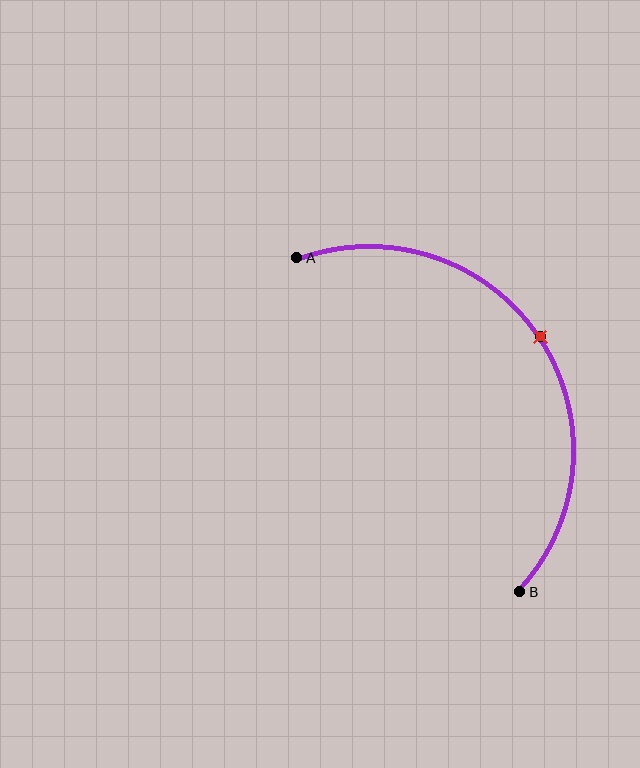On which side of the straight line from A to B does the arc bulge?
The arc bulges above and to the right of the straight line connecting A and B.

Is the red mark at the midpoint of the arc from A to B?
Yes. The red mark lies on the arc at equal arc-length from both A and B — it is the arc midpoint.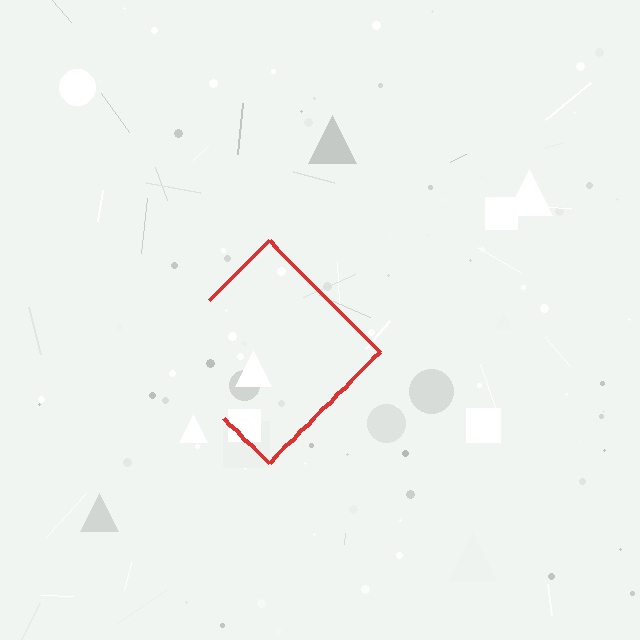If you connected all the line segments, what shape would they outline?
They would outline a diamond.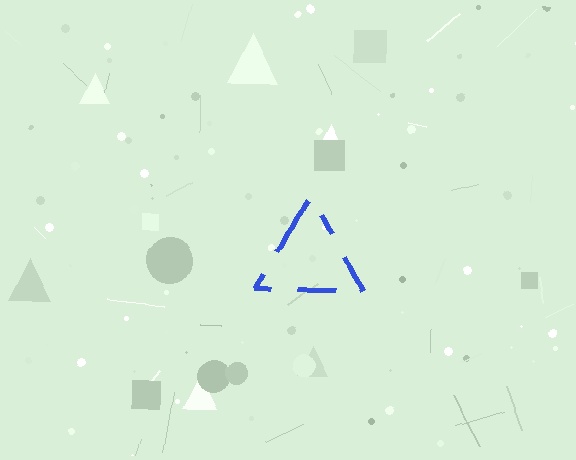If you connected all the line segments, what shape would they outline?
They would outline a triangle.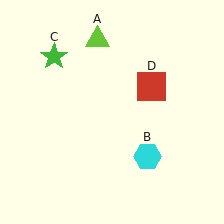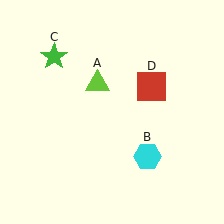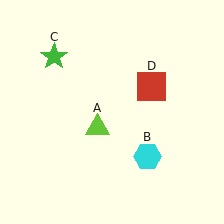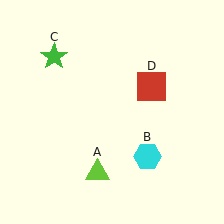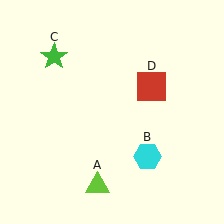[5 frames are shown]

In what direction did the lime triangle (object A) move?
The lime triangle (object A) moved down.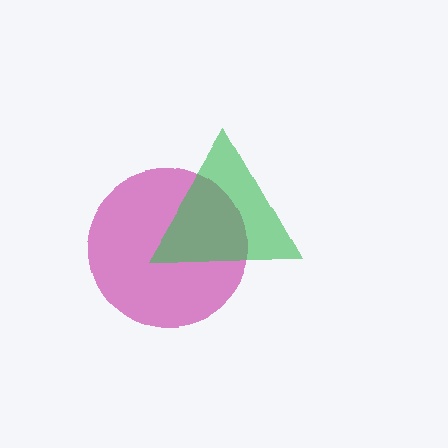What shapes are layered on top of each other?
The layered shapes are: a magenta circle, a green triangle.